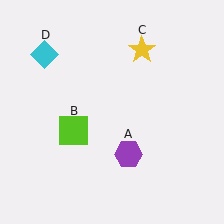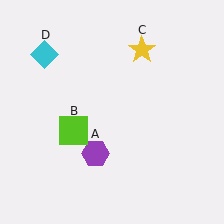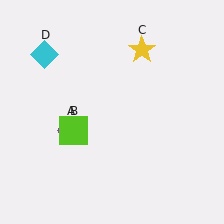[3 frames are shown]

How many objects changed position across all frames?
1 object changed position: purple hexagon (object A).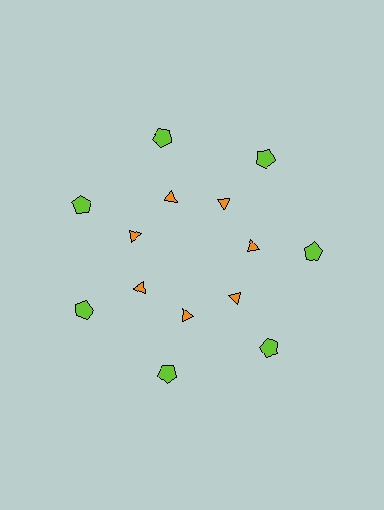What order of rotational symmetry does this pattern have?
This pattern has 7-fold rotational symmetry.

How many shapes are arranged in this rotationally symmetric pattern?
There are 14 shapes, arranged in 7 groups of 2.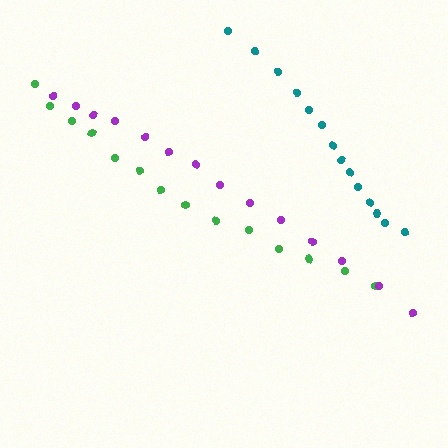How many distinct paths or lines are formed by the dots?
There are 3 distinct paths.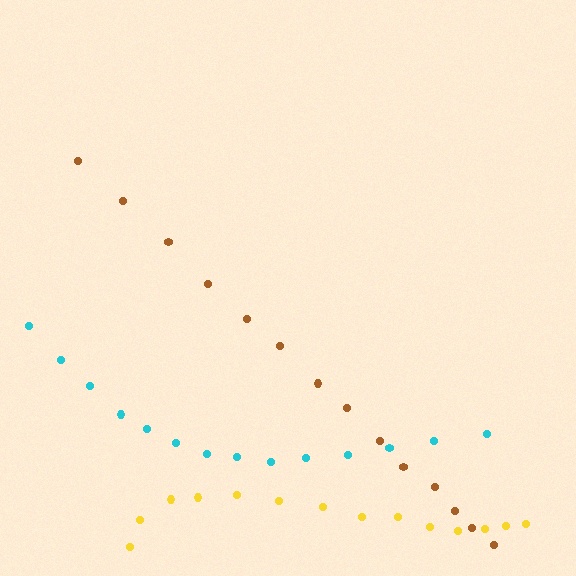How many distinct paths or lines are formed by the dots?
There are 3 distinct paths.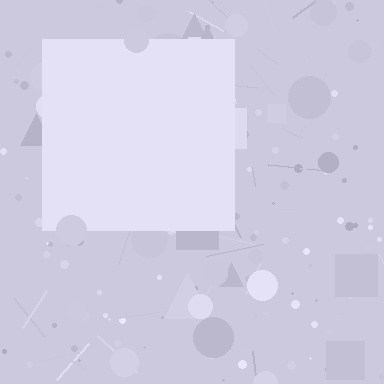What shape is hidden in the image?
A square is hidden in the image.